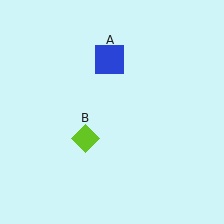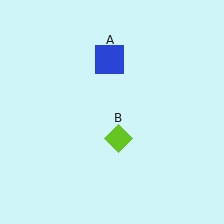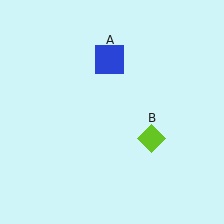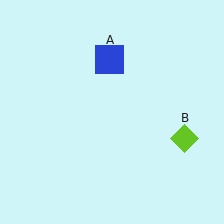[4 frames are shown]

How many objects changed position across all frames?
1 object changed position: lime diamond (object B).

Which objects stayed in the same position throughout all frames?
Blue square (object A) remained stationary.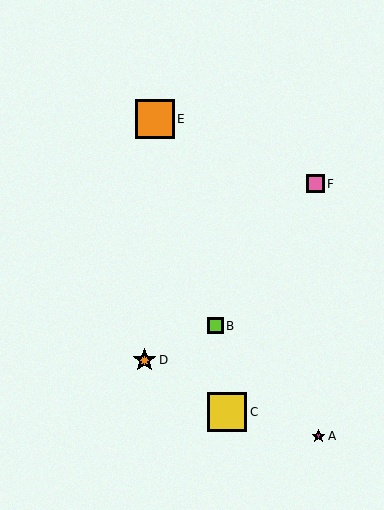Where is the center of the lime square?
The center of the lime square is at (215, 326).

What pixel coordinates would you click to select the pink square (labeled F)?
Click at (316, 184) to select the pink square F.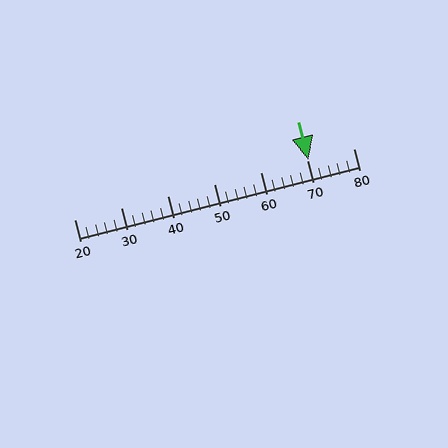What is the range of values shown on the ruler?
The ruler shows values from 20 to 80.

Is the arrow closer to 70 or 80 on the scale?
The arrow is closer to 70.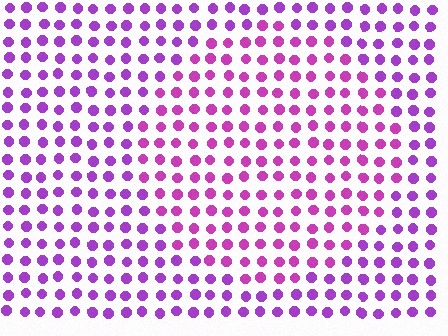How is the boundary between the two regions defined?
The boundary is defined purely by a slight shift in hue (about 24 degrees). Spacing, size, and orientation are identical on both sides.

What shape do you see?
I see a circle.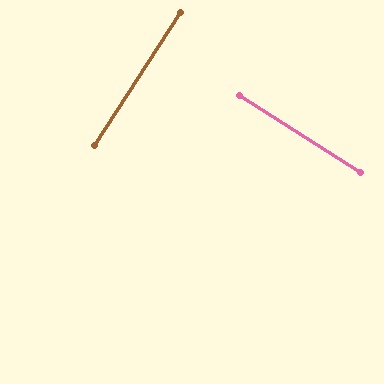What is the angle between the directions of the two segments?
Approximately 90 degrees.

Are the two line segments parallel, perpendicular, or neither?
Perpendicular — they meet at approximately 90°.